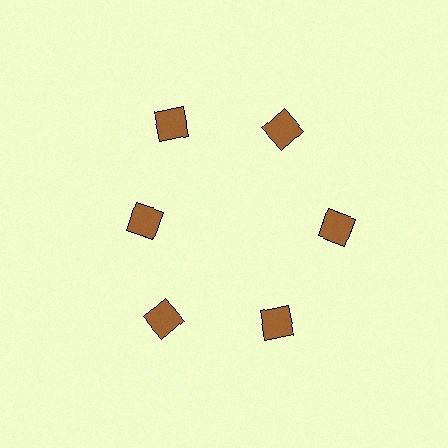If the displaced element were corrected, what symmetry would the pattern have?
It would have 6-fold rotational symmetry — the pattern would map onto itself every 60 degrees.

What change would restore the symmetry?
The symmetry would be restored by moving it outward, back onto the ring so that all 6 squares sit at equal angles and equal distance from the center.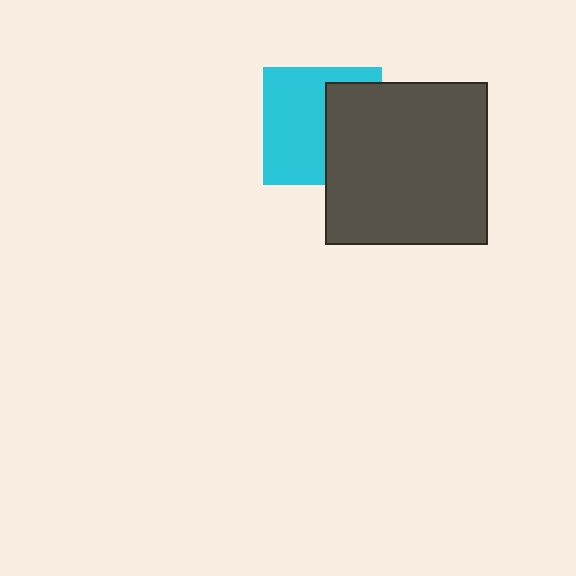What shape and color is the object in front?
The object in front is a dark gray square.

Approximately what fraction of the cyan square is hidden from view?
Roughly 42% of the cyan square is hidden behind the dark gray square.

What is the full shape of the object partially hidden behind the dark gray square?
The partially hidden object is a cyan square.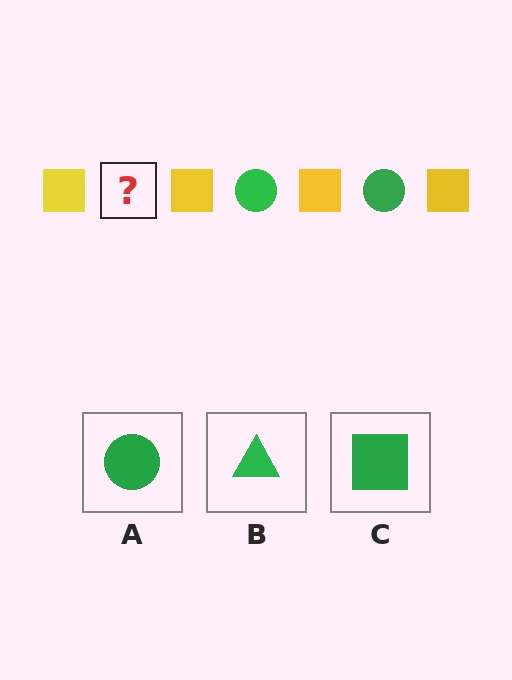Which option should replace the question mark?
Option A.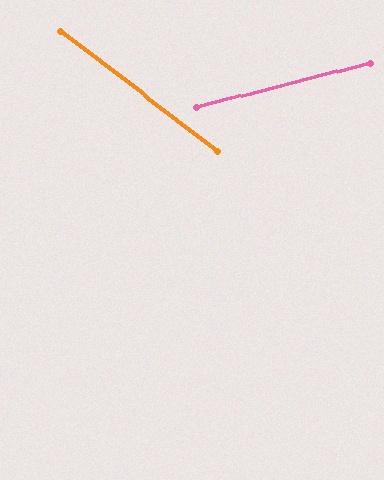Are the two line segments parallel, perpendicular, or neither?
Neither parallel nor perpendicular — they differ by about 52°.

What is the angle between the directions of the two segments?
Approximately 52 degrees.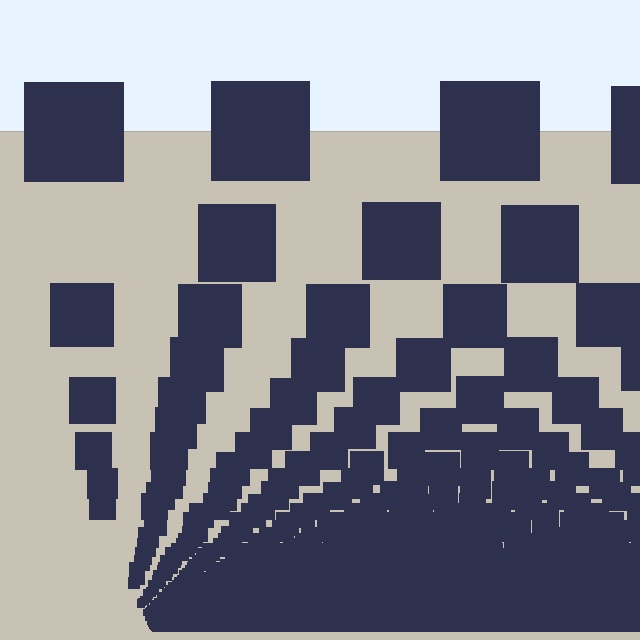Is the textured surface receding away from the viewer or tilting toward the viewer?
The surface appears to tilt toward the viewer. Texture elements get larger and sparser toward the top.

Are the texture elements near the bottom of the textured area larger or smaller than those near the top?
Smaller. The gradient is inverted — elements near the bottom are smaller and denser.